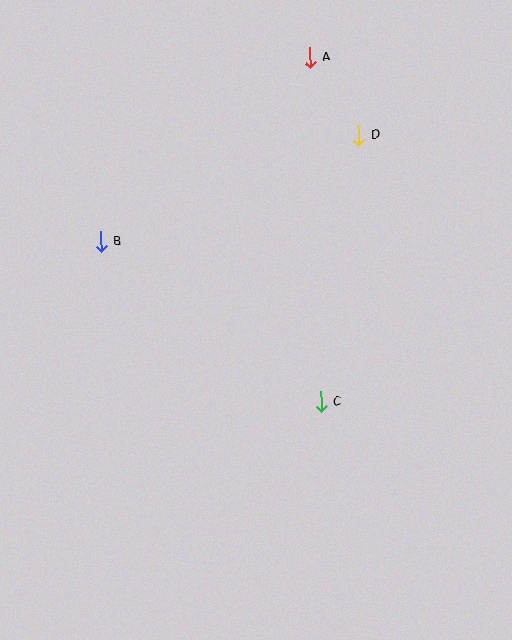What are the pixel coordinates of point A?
Point A is at (310, 58).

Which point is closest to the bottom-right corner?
Point C is closest to the bottom-right corner.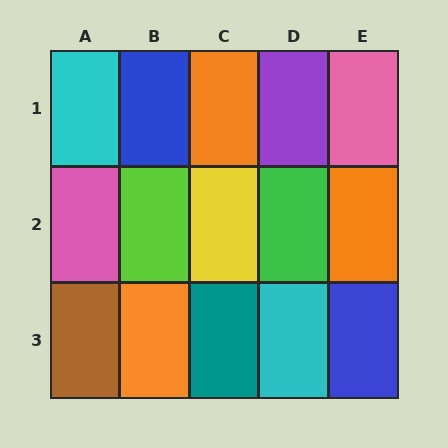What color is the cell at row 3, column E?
Blue.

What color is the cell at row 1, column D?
Purple.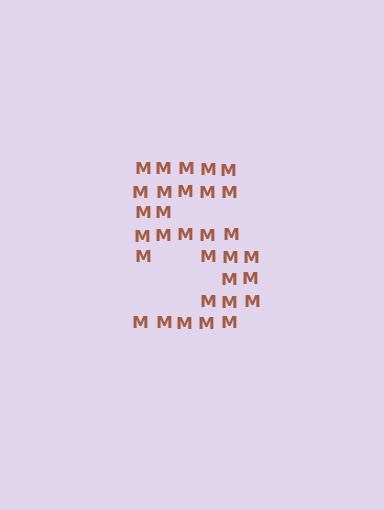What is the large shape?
The large shape is the digit 5.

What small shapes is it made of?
It is made of small letter M's.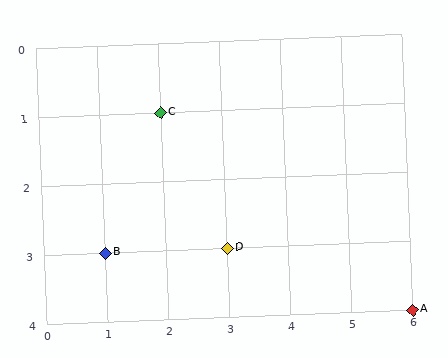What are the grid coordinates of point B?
Point B is at grid coordinates (1, 3).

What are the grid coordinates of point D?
Point D is at grid coordinates (3, 3).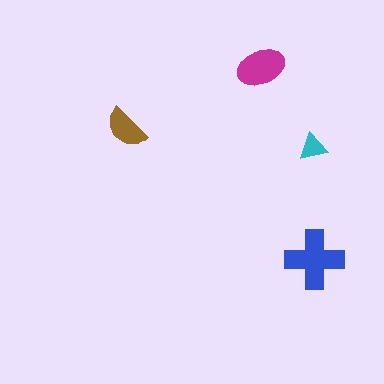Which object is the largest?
The blue cross.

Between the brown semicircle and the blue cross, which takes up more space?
The blue cross.